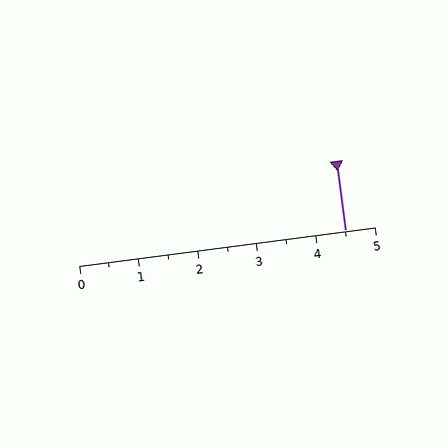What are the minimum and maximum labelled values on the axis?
The axis runs from 0 to 5.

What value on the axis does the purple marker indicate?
The marker indicates approximately 4.5.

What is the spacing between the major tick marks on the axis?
The major ticks are spaced 1 apart.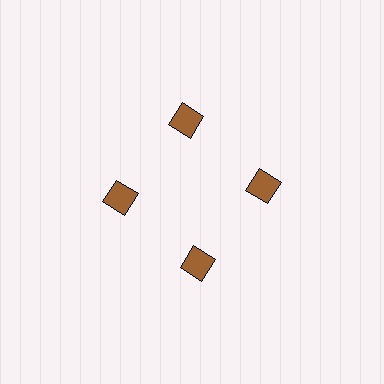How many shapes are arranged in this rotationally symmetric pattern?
There are 4 shapes, arranged in 4 groups of 1.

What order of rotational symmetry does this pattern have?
This pattern has 4-fold rotational symmetry.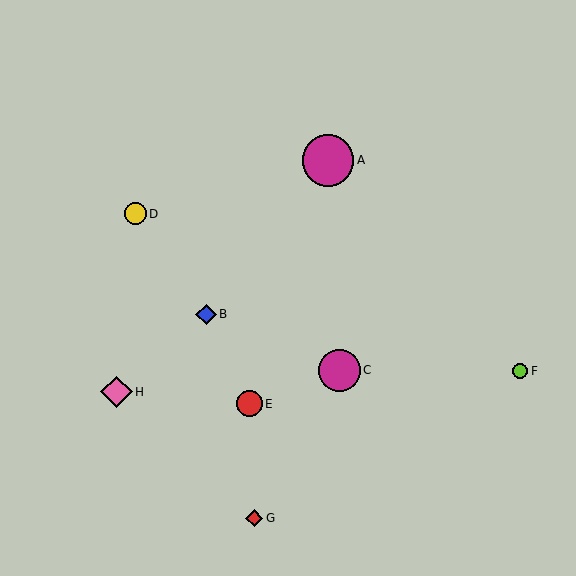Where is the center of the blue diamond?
The center of the blue diamond is at (206, 314).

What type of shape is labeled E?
Shape E is a red circle.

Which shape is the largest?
The magenta circle (labeled A) is the largest.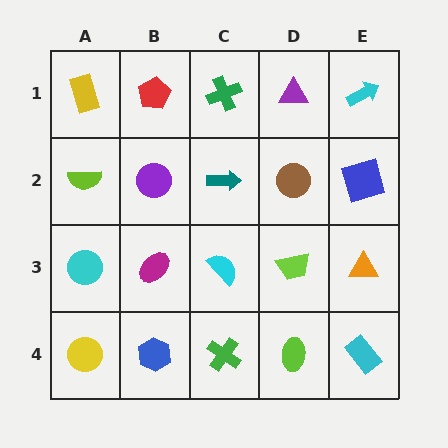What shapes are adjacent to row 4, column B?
A magenta ellipse (row 3, column B), a yellow circle (row 4, column A), a green cross (row 4, column C).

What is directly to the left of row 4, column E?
A lime ellipse.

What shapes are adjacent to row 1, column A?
A lime semicircle (row 2, column A), a red pentagon (row 1, column B).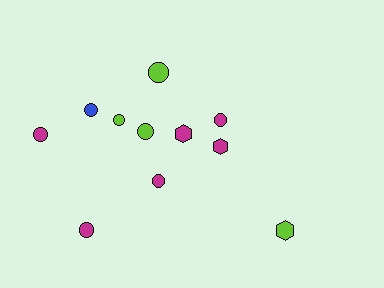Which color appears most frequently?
Magenta, with 6 objects.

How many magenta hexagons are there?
There are 2 magenta hexagons.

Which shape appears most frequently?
Circle, with 8 objects.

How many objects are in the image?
There are 11 objects.